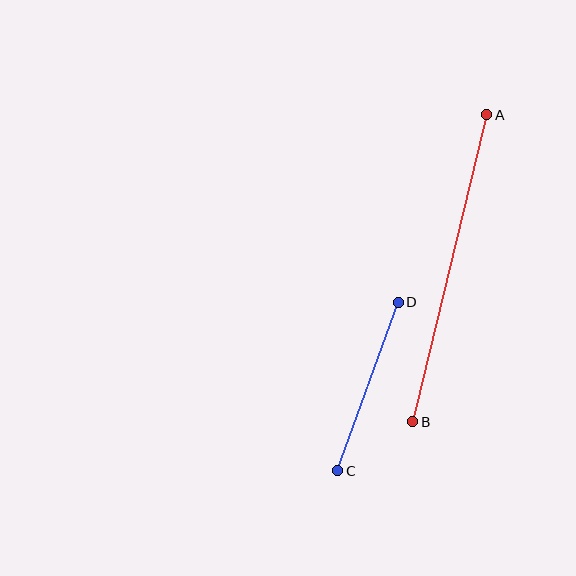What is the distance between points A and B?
The distance is approximately 316 pixels.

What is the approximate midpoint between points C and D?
The midpoint is at approximately (368, 387) pixels.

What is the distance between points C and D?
The distance is approximately 179 pixels.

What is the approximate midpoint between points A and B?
The midpoint is at approximately (450, 268) pixels.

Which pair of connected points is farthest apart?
Points A and B are farthest apart.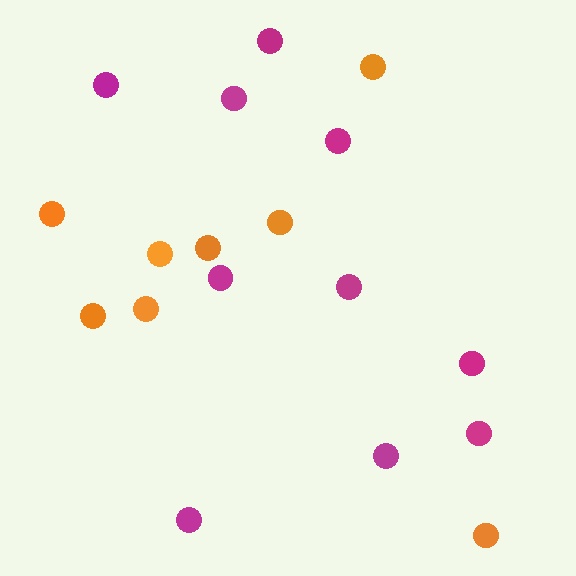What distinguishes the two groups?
There are 2 groups: one group of magenta circles (10) and one group of orange circles (8).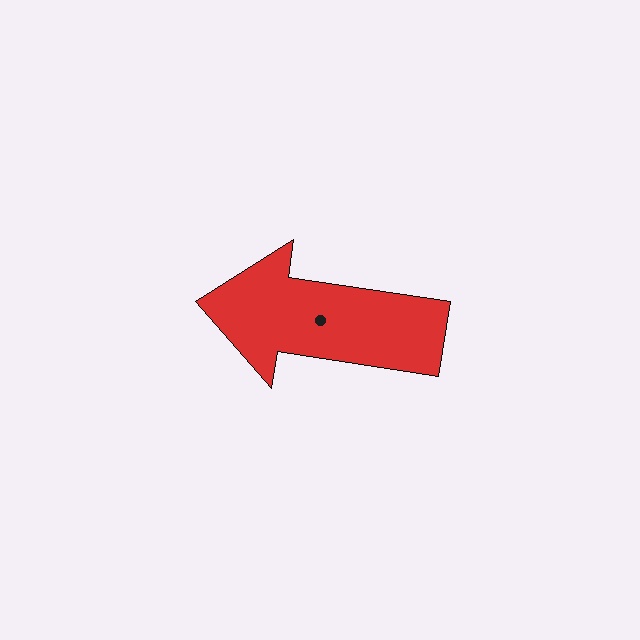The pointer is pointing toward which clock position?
Roughly 9 o'clock.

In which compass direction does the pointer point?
West.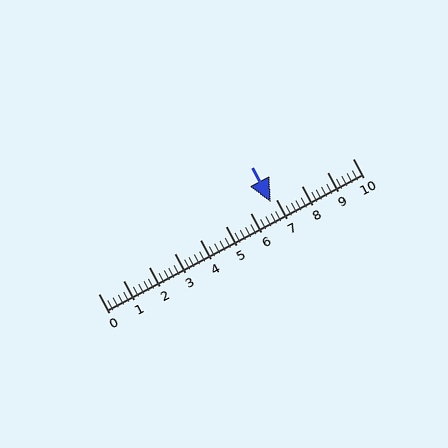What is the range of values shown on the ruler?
The ruler shows values from 0 to 10.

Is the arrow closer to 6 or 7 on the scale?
The arrow is closer to 7.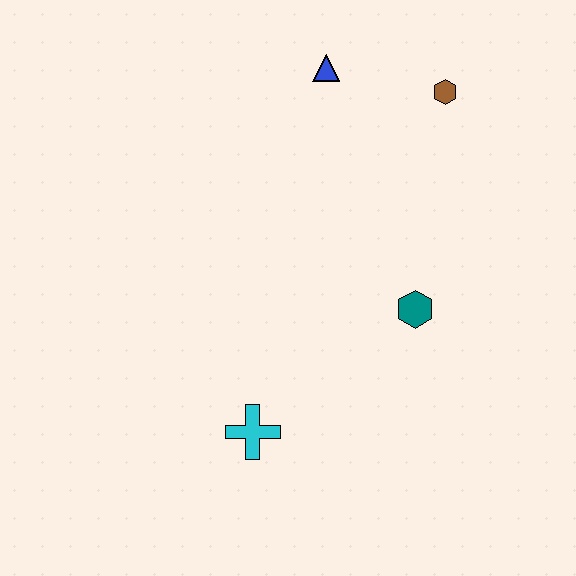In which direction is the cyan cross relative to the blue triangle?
The cyan cross is below the blue triangle.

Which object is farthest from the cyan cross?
The brown hexagon is farthest from the cyan cross.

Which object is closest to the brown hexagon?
The blue triangle is closest to the brown hexagon.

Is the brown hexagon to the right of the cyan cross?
Yes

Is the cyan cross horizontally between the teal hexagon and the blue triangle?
No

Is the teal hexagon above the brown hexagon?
No